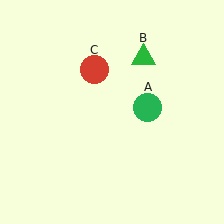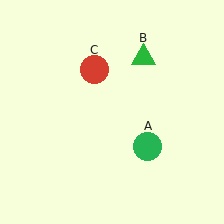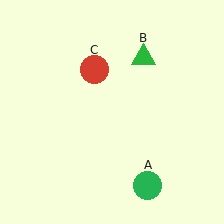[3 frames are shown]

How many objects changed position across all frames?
1 object changed position: green circle (object A).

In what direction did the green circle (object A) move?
The green circle (object A) moved down.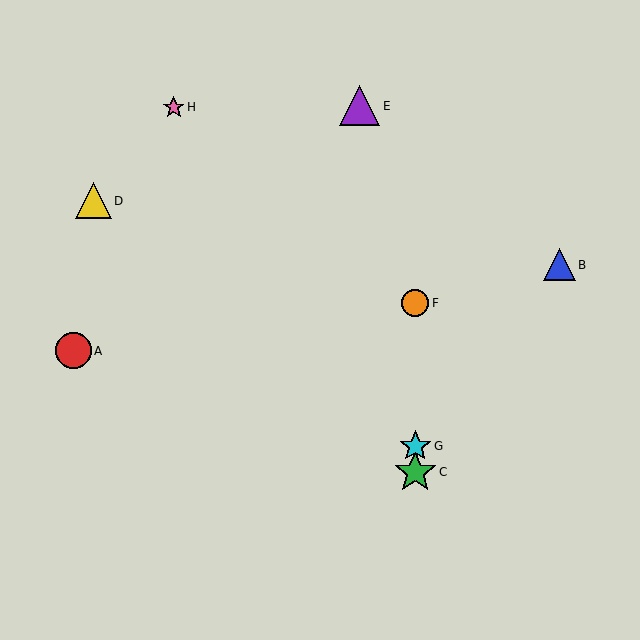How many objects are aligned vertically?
3 objects (C, F, G) are aligned vertically.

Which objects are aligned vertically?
Objects C, F, G are aligned vertically.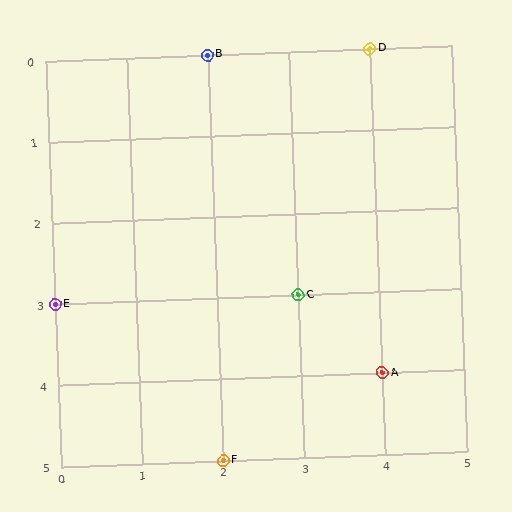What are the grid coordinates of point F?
Point F is at grid coordinates (2, 5).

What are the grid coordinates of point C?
Point C is at grid coordinates (3, 3).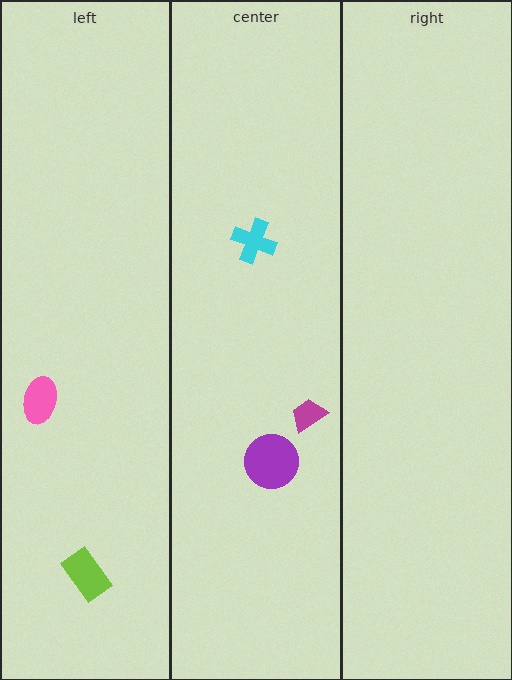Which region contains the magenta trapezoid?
The center region.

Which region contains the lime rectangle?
The left region.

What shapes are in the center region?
The cyan cross, the purple circle, the magenta trapezoid.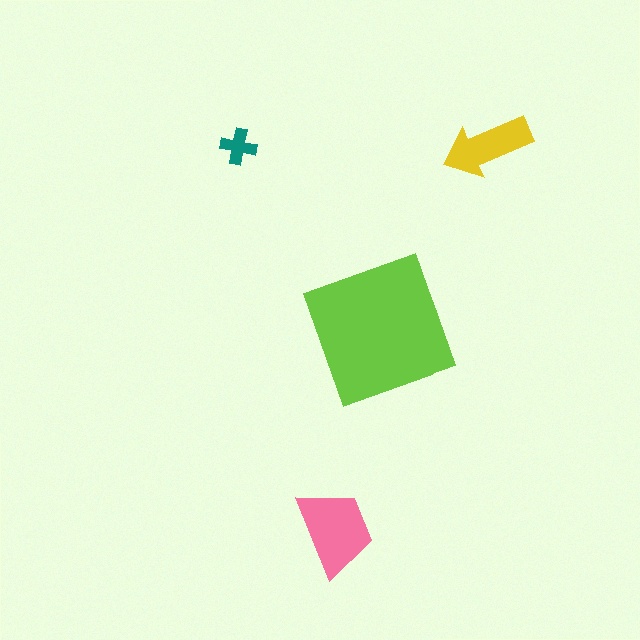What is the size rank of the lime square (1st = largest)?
1st.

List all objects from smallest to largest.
The teal cross, the yellow arrow, the pink trapezoid, the lime square.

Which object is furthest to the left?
The teal cross is leftmost.